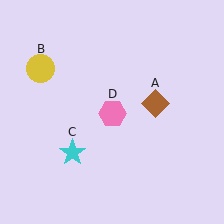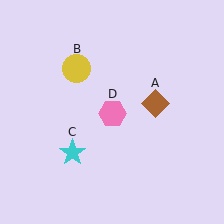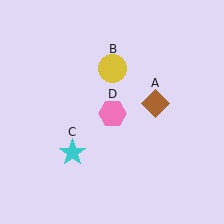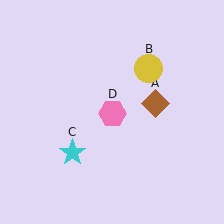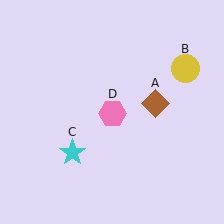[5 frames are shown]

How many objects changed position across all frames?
1 object changed position: yellow circle (object B).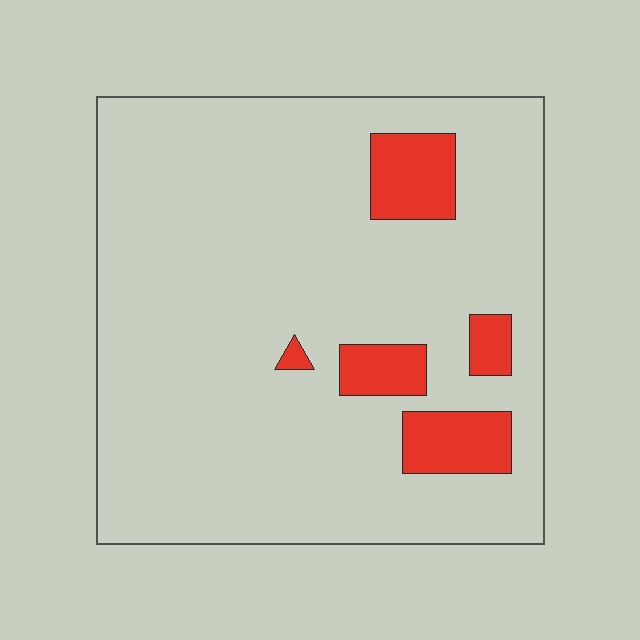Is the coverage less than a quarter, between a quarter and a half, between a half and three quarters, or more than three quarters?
Less than a quarter.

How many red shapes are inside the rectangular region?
5.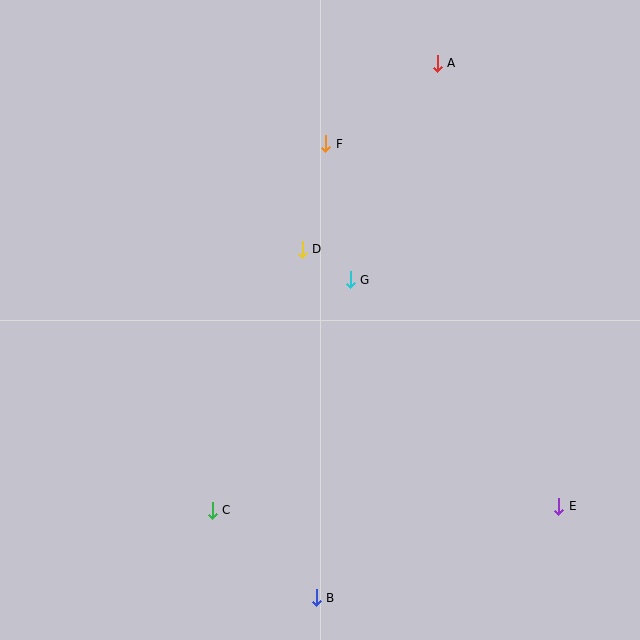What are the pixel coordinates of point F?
Point F is at (326, 144).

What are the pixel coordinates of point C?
Point C is at (212, 510).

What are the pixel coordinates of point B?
Point B is at (316, 598).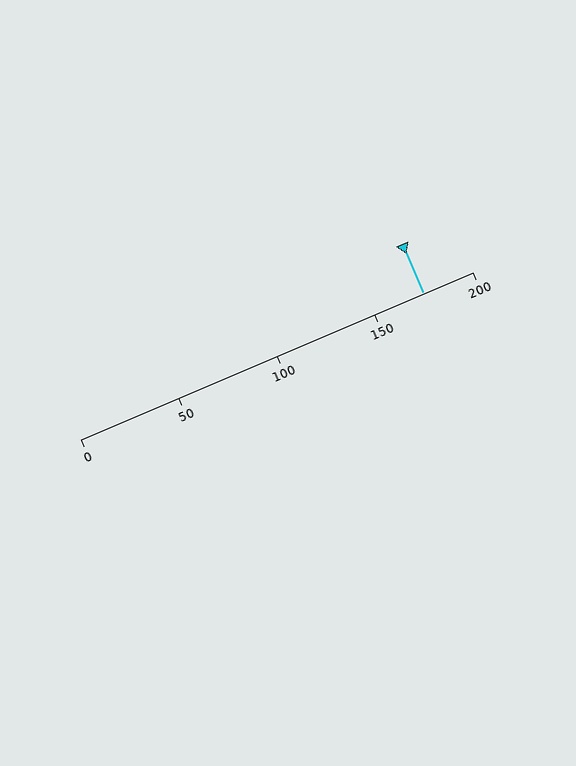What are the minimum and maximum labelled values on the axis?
The axis runs from 0 to 200.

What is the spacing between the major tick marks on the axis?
The major ticks are spaced 50 apart.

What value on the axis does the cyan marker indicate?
The marker indicates approximately 175.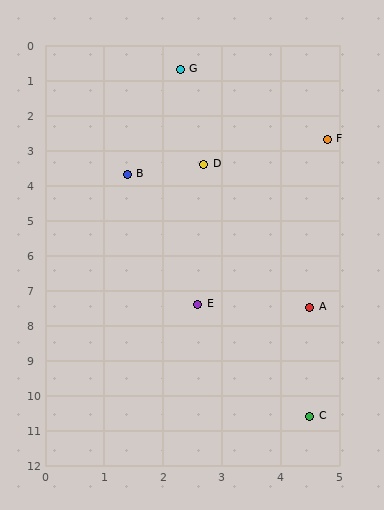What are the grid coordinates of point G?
Point G is at approximately (2.3, 0.7).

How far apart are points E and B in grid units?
Points E and B are about 3.9 grid units apart.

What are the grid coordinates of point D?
Point D is at approximately (2.7, 3.4).